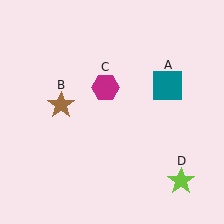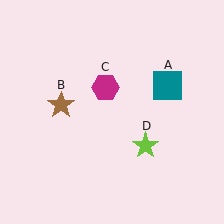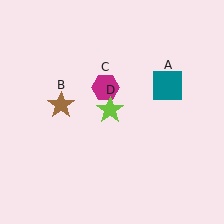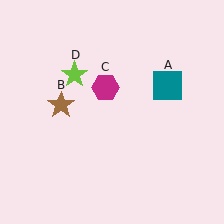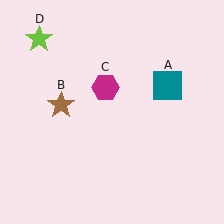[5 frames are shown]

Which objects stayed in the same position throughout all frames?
Teal square (object A) and brown star (object B) and magenta hexagon (object C) remained stationary.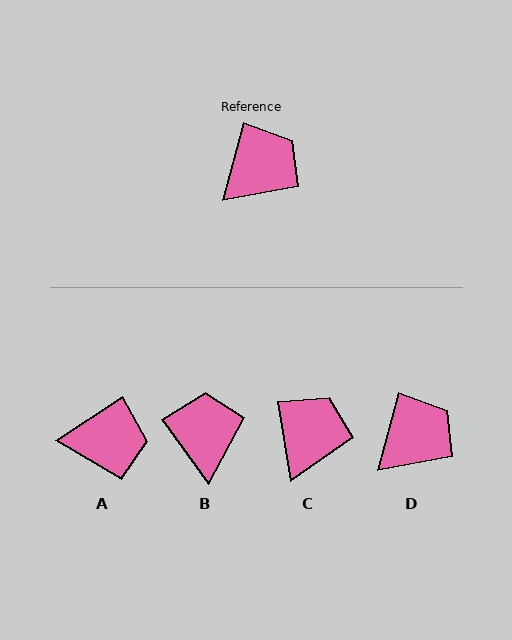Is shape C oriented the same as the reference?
No, it is off by about 24 degrees.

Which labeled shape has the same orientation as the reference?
D.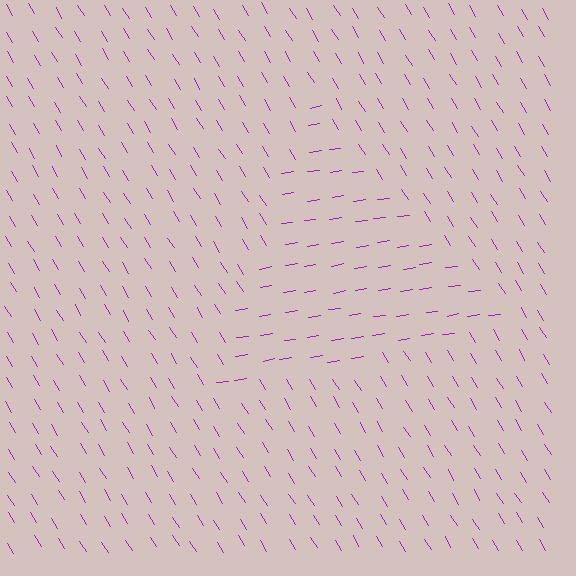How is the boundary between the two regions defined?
The boundary is defined purely by a change in line orientation (approximately 67 degrees difference). All lines are the same color and thickness.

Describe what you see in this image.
The image is filled with small purple line segments. A triangle region in the image has lines oriented differently from the surrounding lines, creating a visible texture boundary.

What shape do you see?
I see a triangle.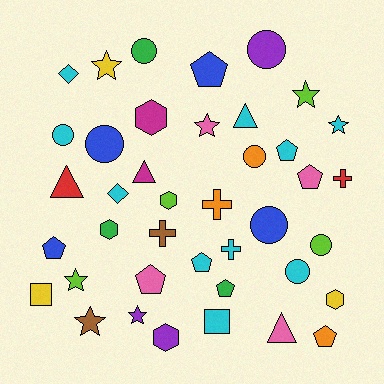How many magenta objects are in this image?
There are 2 magenta objects.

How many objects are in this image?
There are 40 objects.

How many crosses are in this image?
There are 4 crosses.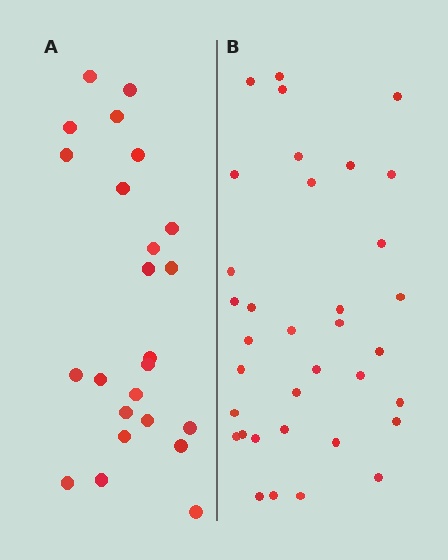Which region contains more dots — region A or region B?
Region B (the right region) has more dots.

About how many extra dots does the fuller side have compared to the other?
Region B has roughly 12 or so more dots than region A.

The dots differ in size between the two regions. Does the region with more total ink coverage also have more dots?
No. Region A has more total ink coverage because its dots are larger, but region B actually contains more individual dots. Total area can be misleading — the number of items is what matters here.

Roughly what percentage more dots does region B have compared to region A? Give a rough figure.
About 45% more.